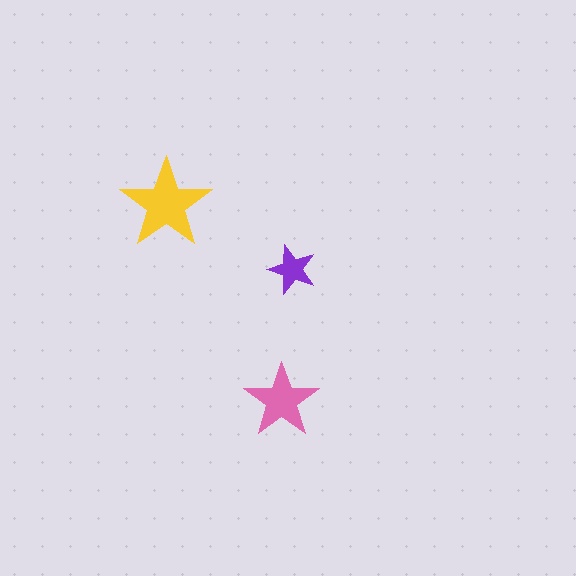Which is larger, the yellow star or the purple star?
The yellow one.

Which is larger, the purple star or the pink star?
The pink one.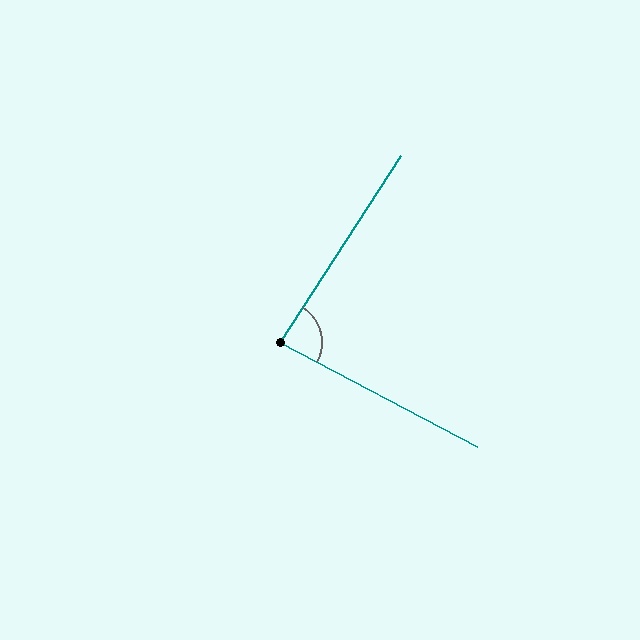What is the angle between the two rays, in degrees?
Approximately 85 degrees.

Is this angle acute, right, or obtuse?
It is acute.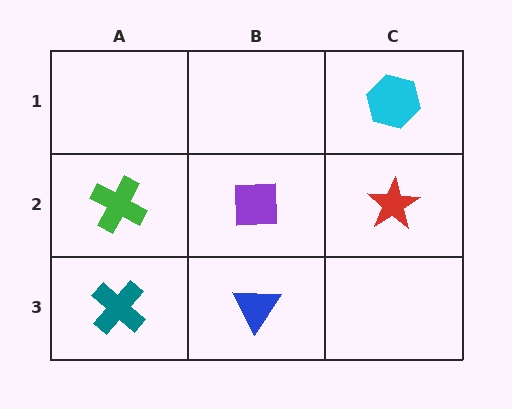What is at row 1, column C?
A cyan hexagon.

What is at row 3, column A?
A teal cross.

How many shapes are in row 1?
1 shape.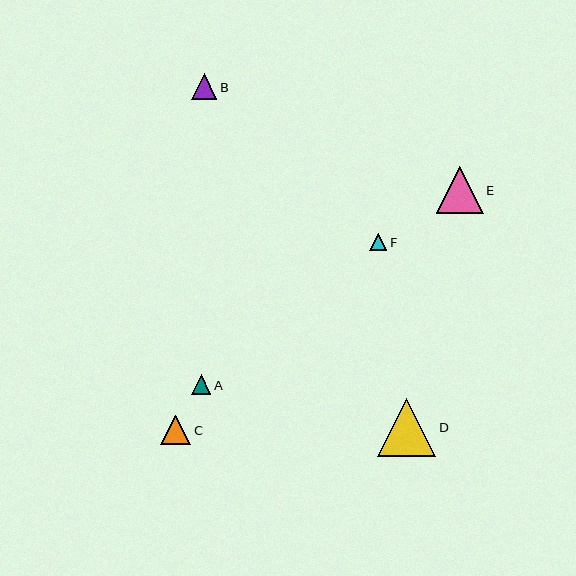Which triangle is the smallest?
Triangle F is the smallest with a size of approximately 17 pixels.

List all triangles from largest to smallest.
From largest to smallest: D, E, C, B, A, F.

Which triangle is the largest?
Triangle D is the largest with a size of approximately 58 pixels.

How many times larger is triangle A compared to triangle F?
Triangle A is approximately 1.2 times the size of triangle F.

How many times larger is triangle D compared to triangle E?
Triangle D is approximately 1.2 times the size of triangle E.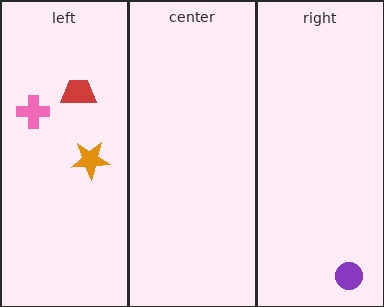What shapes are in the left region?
The red trapezoid, the pink cross, the orange star.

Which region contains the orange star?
The left region.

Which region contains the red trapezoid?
The left region.